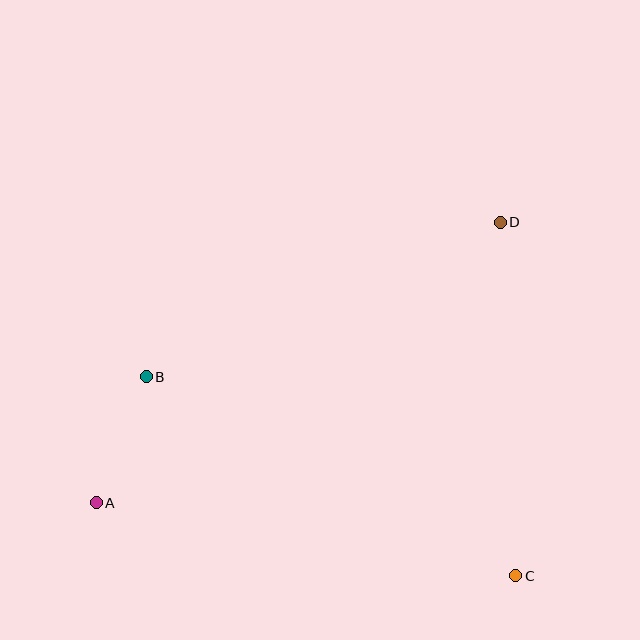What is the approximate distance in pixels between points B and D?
The distance between B and D is approximately 386 pixels.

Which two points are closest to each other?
Points A and B are closest to each other.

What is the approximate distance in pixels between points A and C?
The distance between A and C is approximately 426 pixels.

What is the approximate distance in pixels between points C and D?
The distance between C and D is approximately 354 pixels.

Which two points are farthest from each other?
Points A and D are farthest from each other.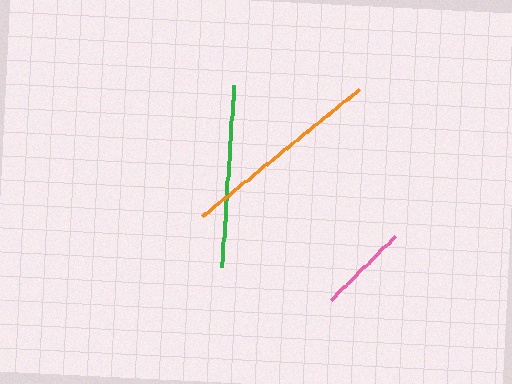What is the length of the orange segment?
The orange segment is approximately 202 pixels long.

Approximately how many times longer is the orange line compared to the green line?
The orange line is approximately 1.1 times the length of the green line.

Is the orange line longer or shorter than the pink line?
The orange line is longer than the pink line.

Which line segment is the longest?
The orange line is the longest at approximately 202 pixels.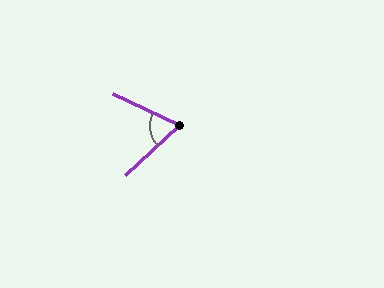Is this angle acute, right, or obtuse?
It is acute.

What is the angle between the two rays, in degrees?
Approximately 68 degrees.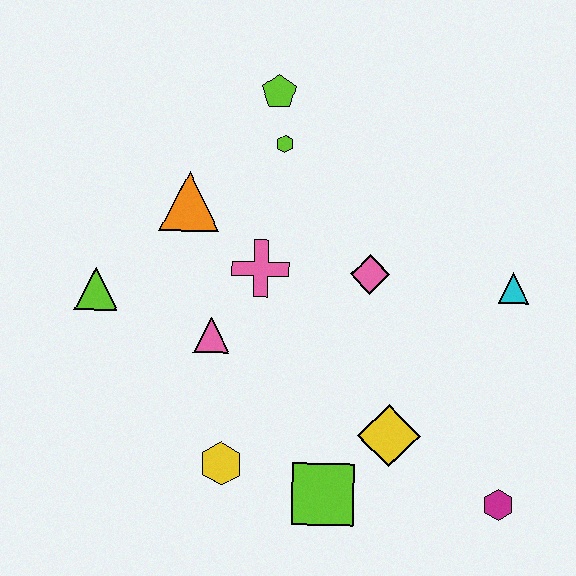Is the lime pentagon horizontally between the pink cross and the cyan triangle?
Yes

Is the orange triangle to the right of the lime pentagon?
No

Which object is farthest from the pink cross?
The magenta hexagon is farthest from the pink cross.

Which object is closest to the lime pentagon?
The lime hexagon is closest to the lime pentagon.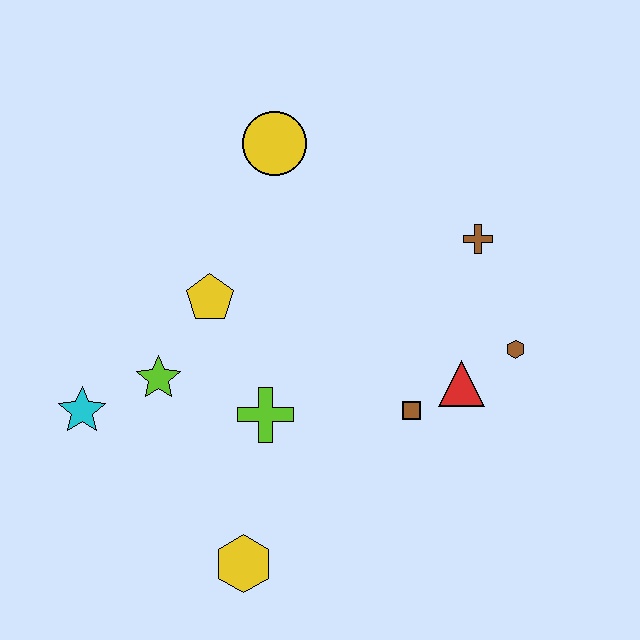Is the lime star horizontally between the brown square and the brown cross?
No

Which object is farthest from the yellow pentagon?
The brown hexagon is farthest from the yellow pentagon.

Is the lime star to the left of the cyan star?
No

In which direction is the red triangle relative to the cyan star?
The red triangle is to the right of the cyan star.